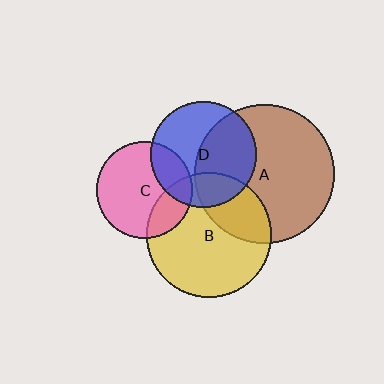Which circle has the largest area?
Circle A (brown).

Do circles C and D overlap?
Yes.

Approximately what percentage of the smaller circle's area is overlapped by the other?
Approximately 20%.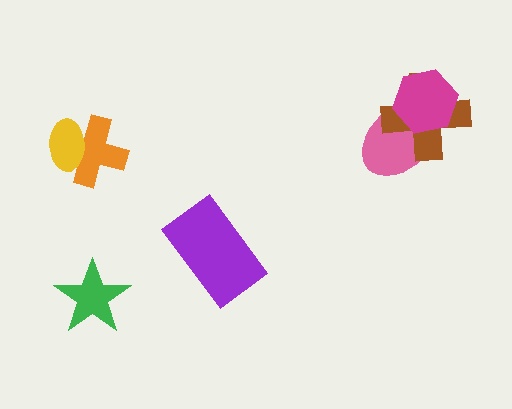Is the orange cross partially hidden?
Yes, it is partially covered by another shape.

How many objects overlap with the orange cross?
1 object overlaps with the orange cross.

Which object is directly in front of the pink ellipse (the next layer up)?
The brown cross is directly in front of the pink ellipse.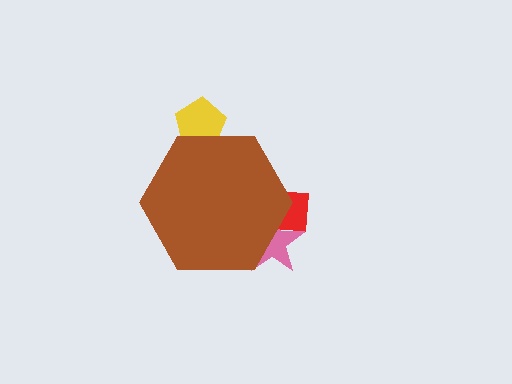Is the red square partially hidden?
Yes, the red square is partially hidden behind the brown hexagon.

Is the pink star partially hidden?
Yes, the pink star is partially hidden behind the brown hexagon.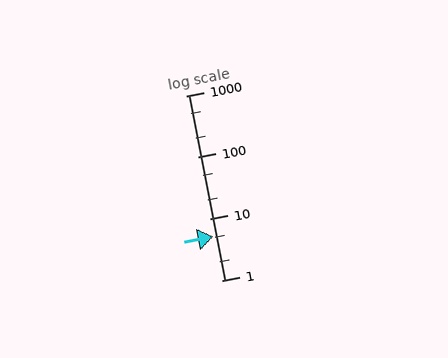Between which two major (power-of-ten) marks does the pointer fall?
The pointer is between 1 and 10.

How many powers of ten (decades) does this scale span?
The scale spans 3 decades, from 1 to 1000.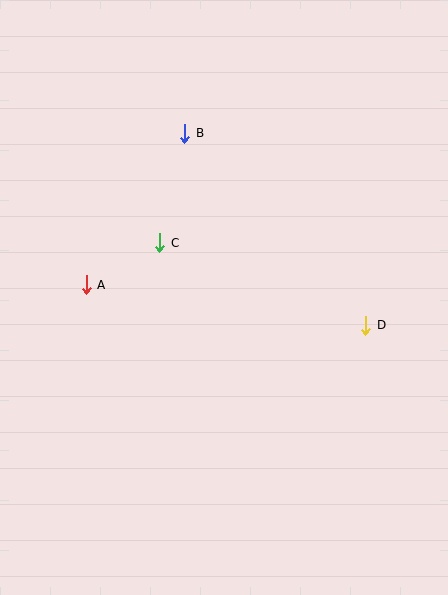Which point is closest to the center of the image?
Point C at (160, 243) is closest to the center.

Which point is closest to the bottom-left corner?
Point A is closest to the bottom-left corner.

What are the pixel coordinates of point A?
Point A is at (86, 285).